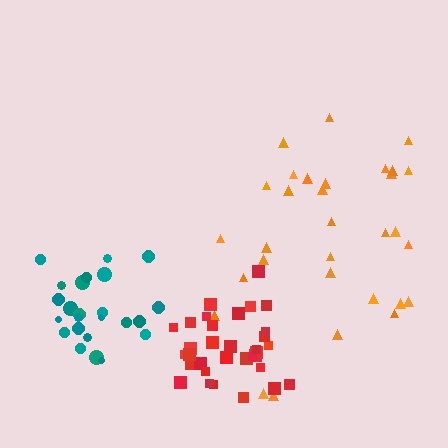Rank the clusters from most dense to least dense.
red, teal, orange.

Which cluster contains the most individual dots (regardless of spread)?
Red (34).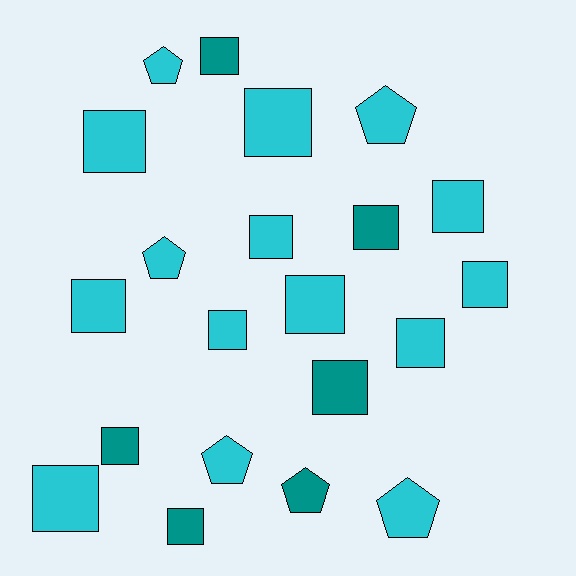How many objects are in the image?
There are 21 objects.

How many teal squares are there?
There are 5 teal squares.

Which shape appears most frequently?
Square, with 15 objects.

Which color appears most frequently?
Cyan, with 15 objects.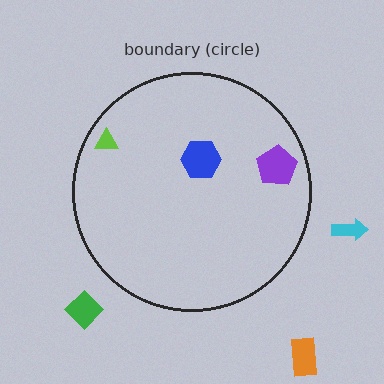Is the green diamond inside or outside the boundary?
Outside.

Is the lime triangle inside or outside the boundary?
Inside.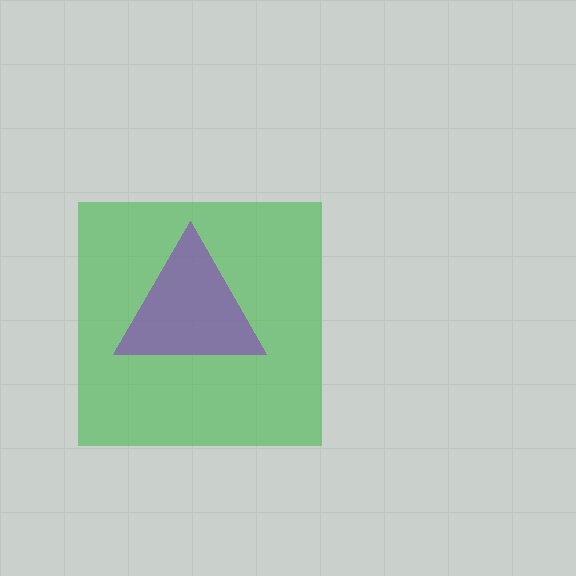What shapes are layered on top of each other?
The layered shapes are: a green square, a purple triangle.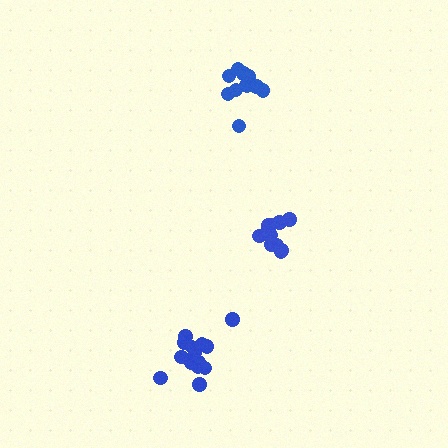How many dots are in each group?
Group 1: 11 dots, Group 2: 11 dots, Group 3: 15 dots (37 total).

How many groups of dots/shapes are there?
There are 3 groups.